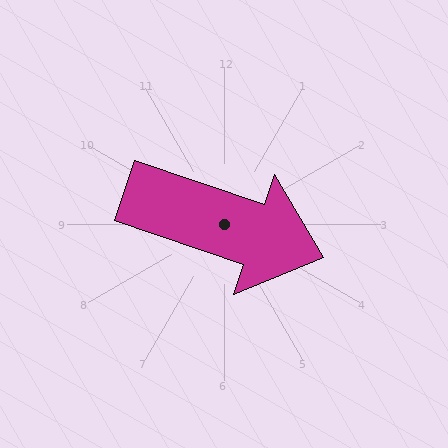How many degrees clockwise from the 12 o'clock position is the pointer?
Approximately 109 degrees.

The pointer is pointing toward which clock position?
Roughly 4 o'clock.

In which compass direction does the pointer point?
East.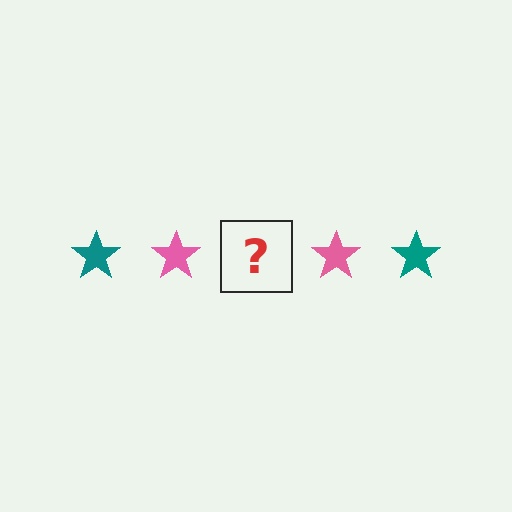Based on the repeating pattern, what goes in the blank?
The blank should be a teal star.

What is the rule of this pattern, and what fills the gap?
The rule is that the pattern cycles through teal, pink stars. The gap should be filled with a teal star.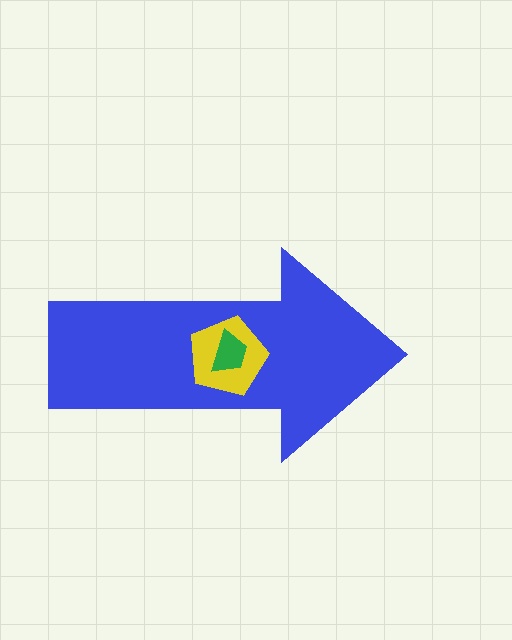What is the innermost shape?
The green trapezoid.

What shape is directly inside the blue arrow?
The yellow pentagon.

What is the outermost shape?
The blue arrow.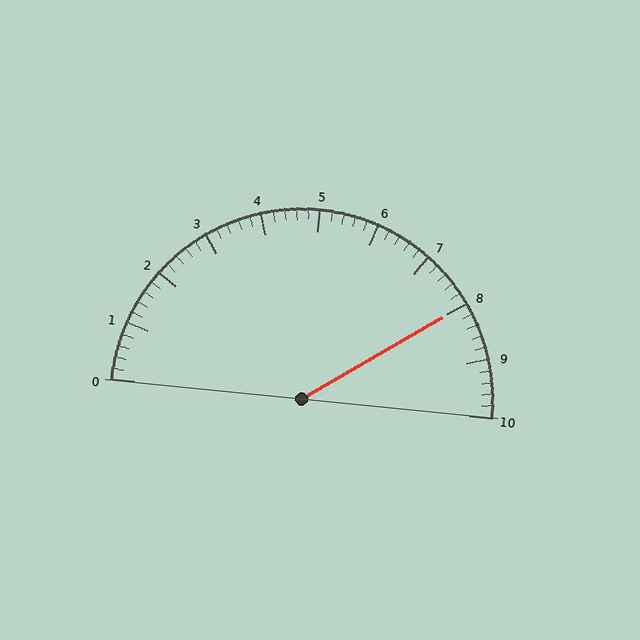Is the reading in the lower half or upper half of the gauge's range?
The reading is in the upper half of the range (0 to 10).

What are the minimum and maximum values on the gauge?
The gauge ranges from 0 to 10.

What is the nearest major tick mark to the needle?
The nearest major tick mark is 8.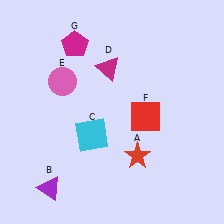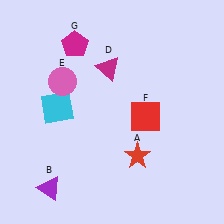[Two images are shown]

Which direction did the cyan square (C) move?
The cyan square (C) moved left.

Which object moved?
The cyan square (C) moved left.